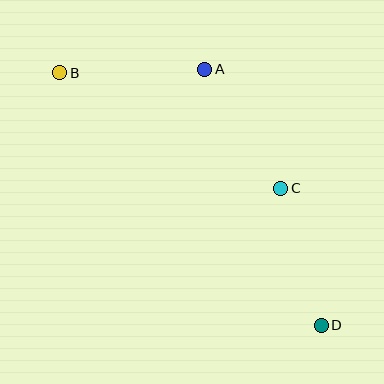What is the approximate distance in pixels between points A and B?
The distance between A and B is approximately 145 pixels.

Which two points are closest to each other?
Points A and C are closest to each other.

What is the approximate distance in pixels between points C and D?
The distance between C and D is approximately 143 pixels.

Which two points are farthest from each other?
Points B and D are farthest from each other.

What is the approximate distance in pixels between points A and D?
The distance between A and D is approximately 281 pixels.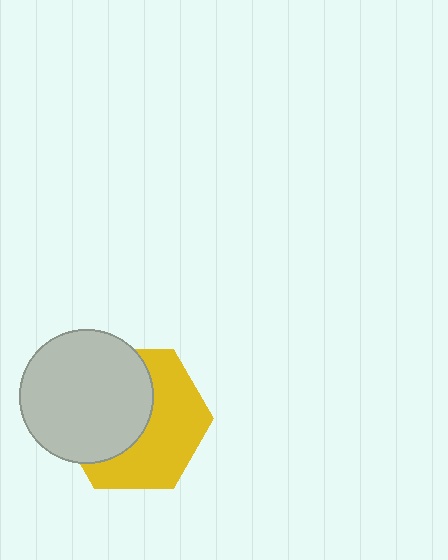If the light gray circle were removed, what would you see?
You would see the complete yellow hexagon.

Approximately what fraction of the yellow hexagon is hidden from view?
Roughly 49% of the yellow hexagon is hidden behind the light gray circle.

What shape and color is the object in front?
The object in front is a light gray circle.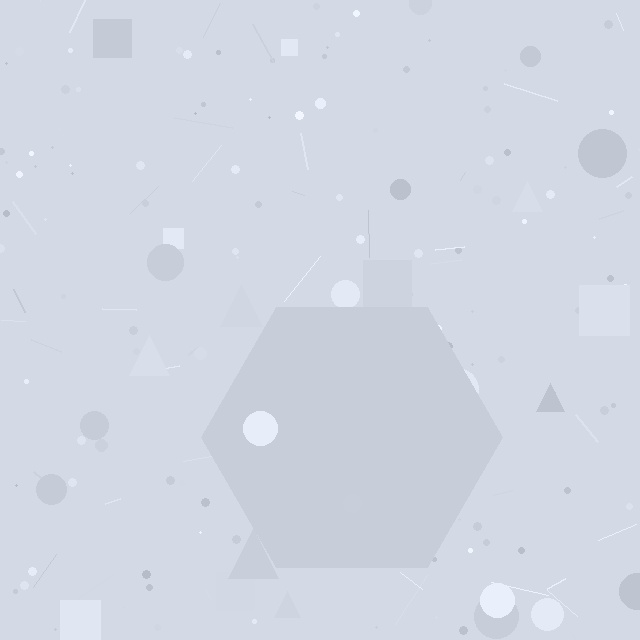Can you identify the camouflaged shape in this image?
The camouflaged shape is a hexagon.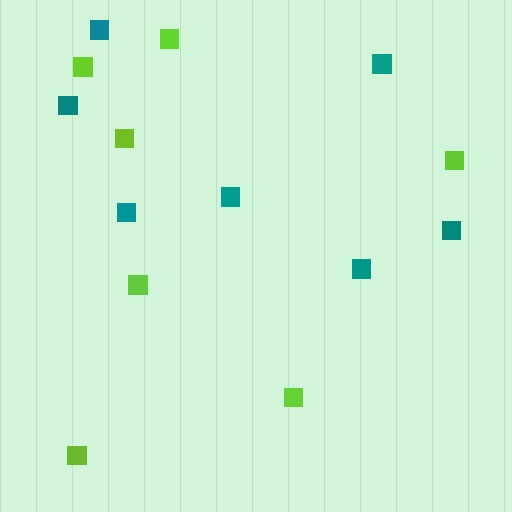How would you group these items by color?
There are 2 groups: one group of teal squares (7) and one group of lime squares (7).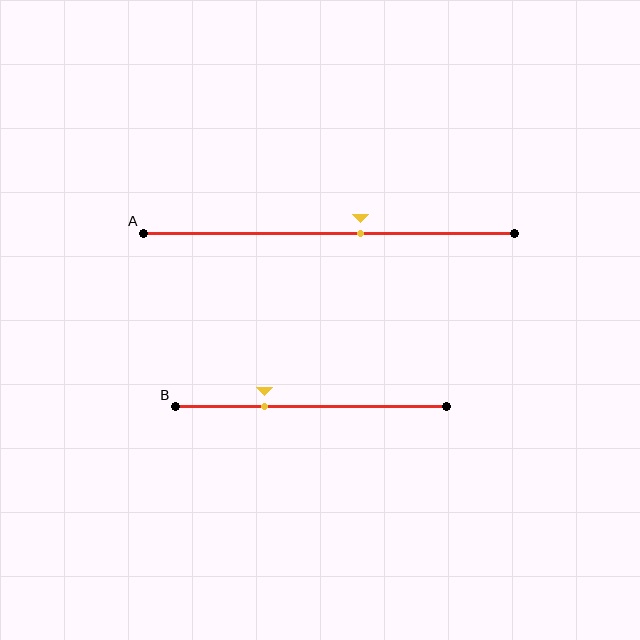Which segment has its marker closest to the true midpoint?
Segment A has its marker closest to the true midpoint.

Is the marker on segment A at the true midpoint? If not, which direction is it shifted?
No, the marker on segment A is shifted to the right by about 8% of the segment length.